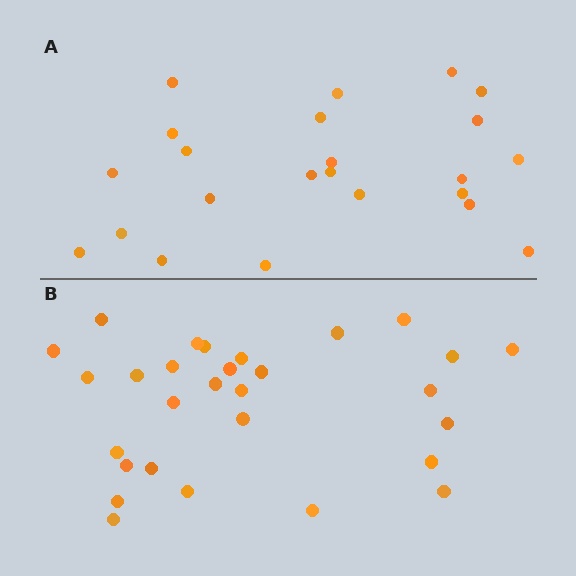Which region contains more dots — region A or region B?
Region B (the bottom region) has more dots.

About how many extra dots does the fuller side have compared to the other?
Region B has about 6 more dots than region A.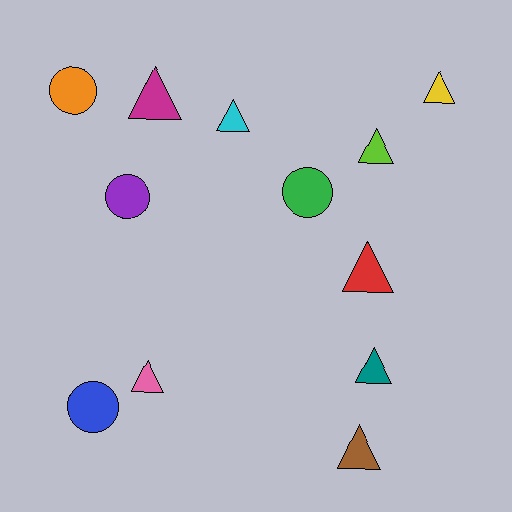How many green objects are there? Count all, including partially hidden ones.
There is 1 green object.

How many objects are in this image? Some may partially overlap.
There are 12 objects.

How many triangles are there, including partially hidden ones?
There are 8 triangles.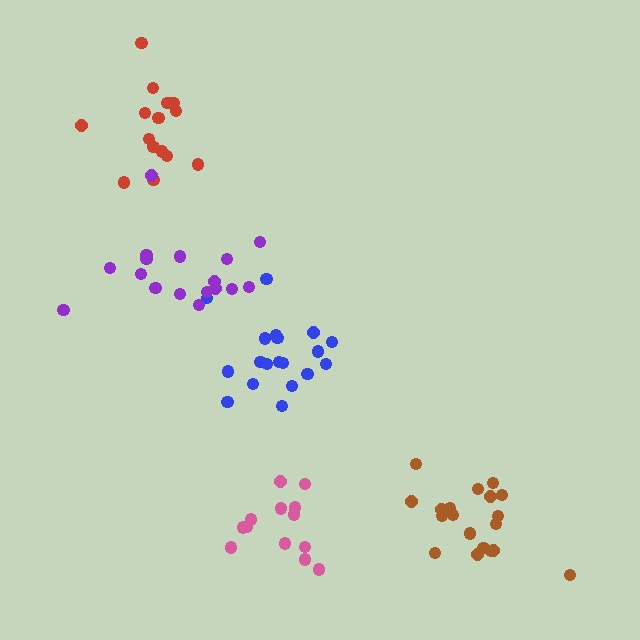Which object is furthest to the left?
The red cluster is leftmost.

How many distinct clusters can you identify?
There are 5 distinct clusters.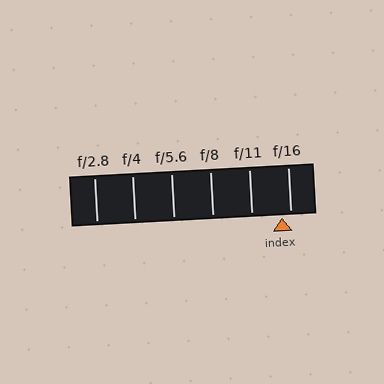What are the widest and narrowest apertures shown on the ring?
The widest aperture shown is f/2.8 and the narrowest is f/16.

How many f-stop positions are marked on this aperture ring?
There are 6 f-stop positions marked.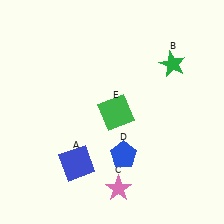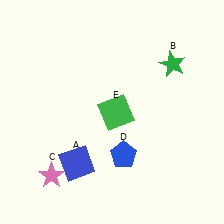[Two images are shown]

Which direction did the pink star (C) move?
The pink star (C) moved left.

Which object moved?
The pink star (C) moved left.